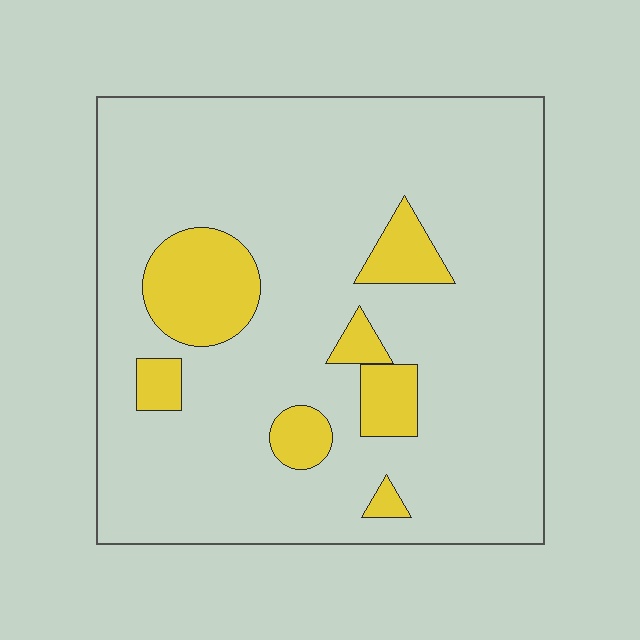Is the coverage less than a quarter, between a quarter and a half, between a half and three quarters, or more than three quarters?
Less than a quarter.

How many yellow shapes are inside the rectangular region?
7.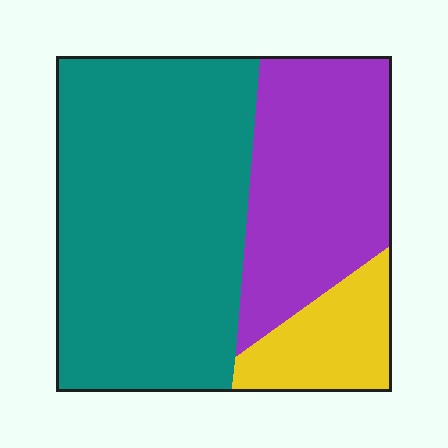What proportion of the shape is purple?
Purple covers roughly 30% of the shape.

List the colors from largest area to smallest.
From largest to smallest: teal, purple, yellow.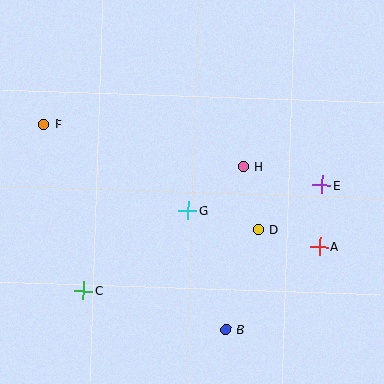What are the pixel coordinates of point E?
Point E is at (322, 185).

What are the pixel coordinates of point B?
Point B is at (226, 329).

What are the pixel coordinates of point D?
Point D is at (258, 229).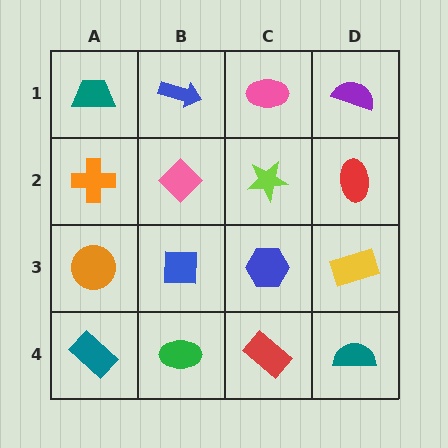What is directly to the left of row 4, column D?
A red rectangle.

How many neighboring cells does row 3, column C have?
4.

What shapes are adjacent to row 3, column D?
A red ellipse (row 2, column D), a teal semicircle (row 4, column D), a blue hexagon (row 3, column C).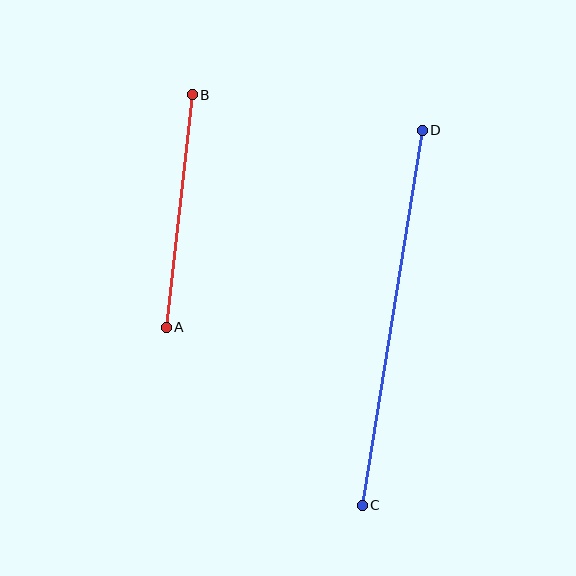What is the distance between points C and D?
The distance is approximately 380 pixels.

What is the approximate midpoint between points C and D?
The midpoint is at approximately (392, 318) pixels.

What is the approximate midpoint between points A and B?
The midpoint is at approximately (179, 211) pixels.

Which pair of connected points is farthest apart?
Points C and D are farthest apart.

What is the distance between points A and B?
The distance is approximately 234 pixels.